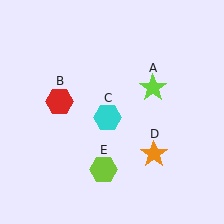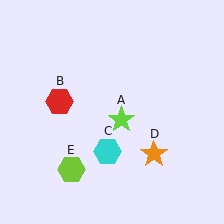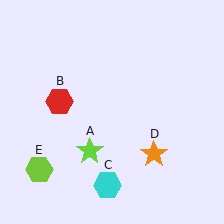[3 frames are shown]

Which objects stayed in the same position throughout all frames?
Red hexagon (object B) and orange star (object D) remained stationary.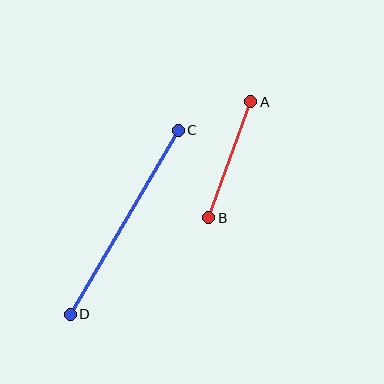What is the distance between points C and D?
The distance is approximately 213 pixels.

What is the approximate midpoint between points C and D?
The midpoint is at approximately (124, 222) pixels.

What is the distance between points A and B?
The distance is approximately 124 pixels.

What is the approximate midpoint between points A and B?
The midpoint is at approximately (230, 160) pixels.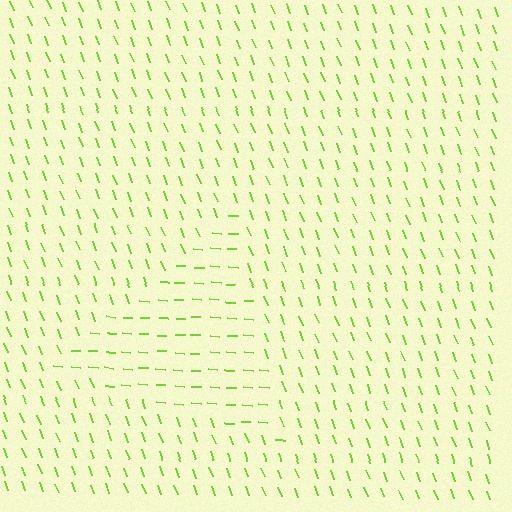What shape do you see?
I see a triangle.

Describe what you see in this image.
The image is filled with small lime line segments. A triangle region in the image has lines oriented differently from the surrounding lines, creating a visible texture boundary.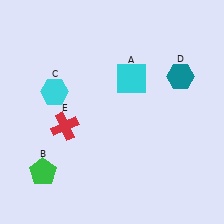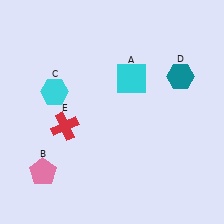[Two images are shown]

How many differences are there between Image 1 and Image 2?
There is 1 difference between the two images.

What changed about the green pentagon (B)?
In Image 1, B is green. In Image 2, it changed to pink.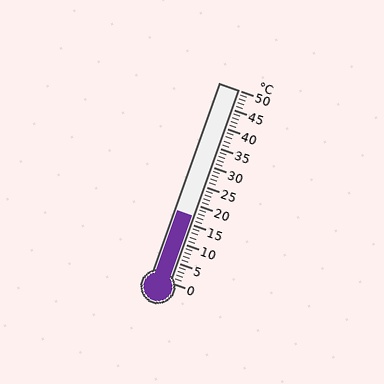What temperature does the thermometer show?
The thermometer shows approximately 17°C.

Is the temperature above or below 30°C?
The temperature is below 30°C.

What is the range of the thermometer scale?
The thermometer scale ranges from 0°C to 50°C.